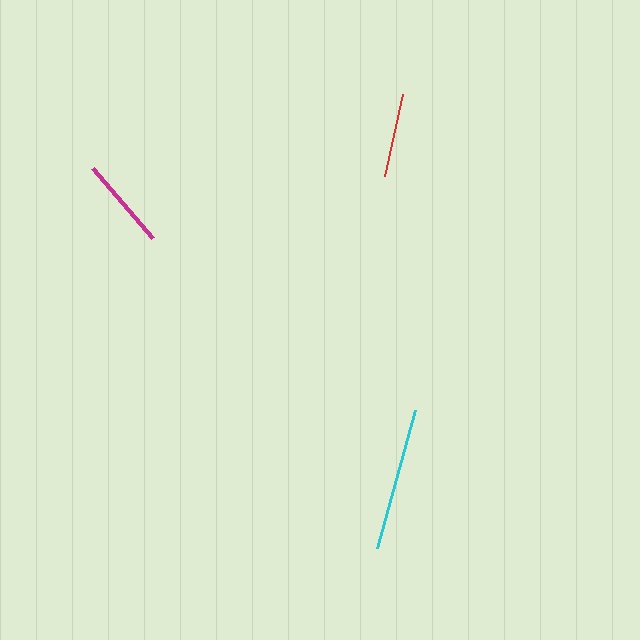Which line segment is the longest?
The cyan line is the longest at approximately 143 pixels.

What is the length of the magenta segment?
The magenta segment is approximately 93 pixels long.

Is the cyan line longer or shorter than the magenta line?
The cyan line is longer than the magenta line.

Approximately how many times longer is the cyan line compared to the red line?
The cyan line is approximately 1.7 times the length of the red line.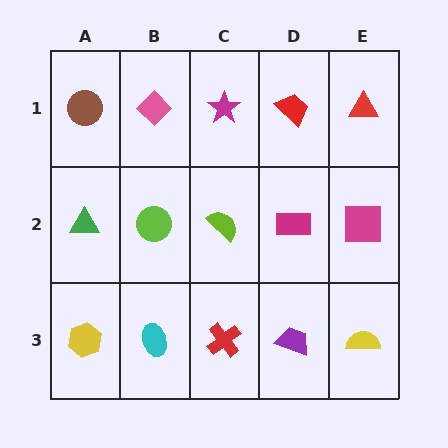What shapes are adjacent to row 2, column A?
A brown circle (row 1, column A), a yellow hexagon (row 3, column A), a lime circle (row 2, column B).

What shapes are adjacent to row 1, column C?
A lime semicircle (row 2, column C), a pink diamond (row 1, column B), a red trapezoid (row 1, column D).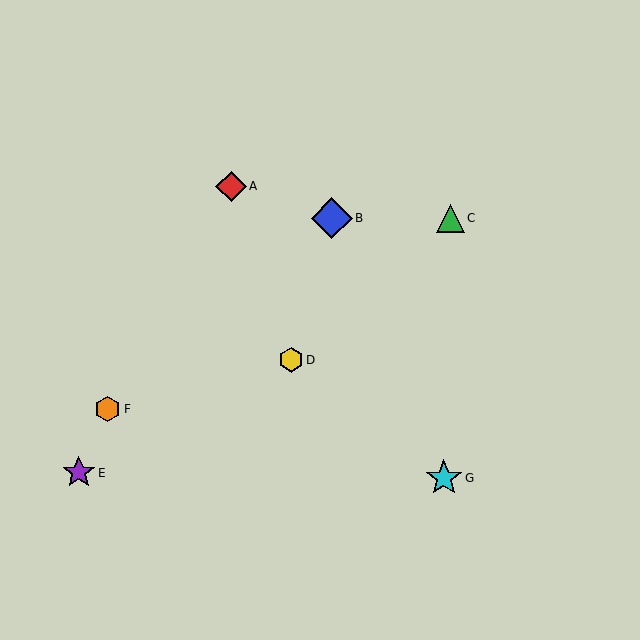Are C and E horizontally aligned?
No, C is at y≈218 and E is at y≈473.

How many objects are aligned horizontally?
2 objects (B, C) are aligned horizontally.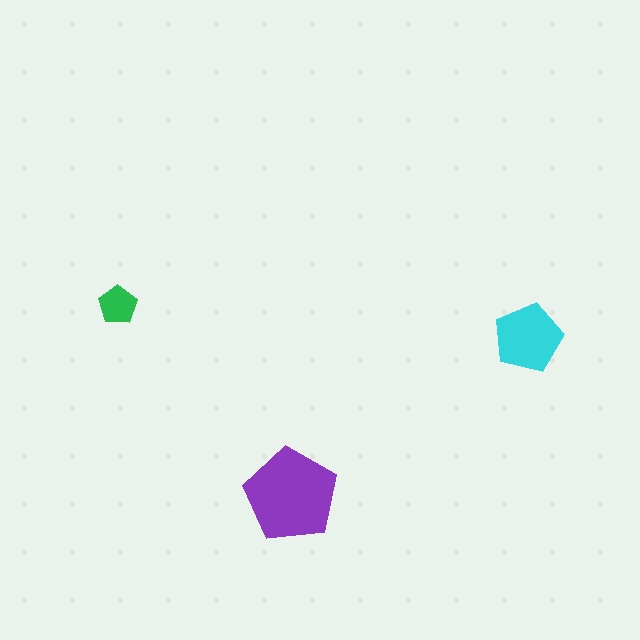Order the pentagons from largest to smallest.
the purple one, the cyan one, the green one.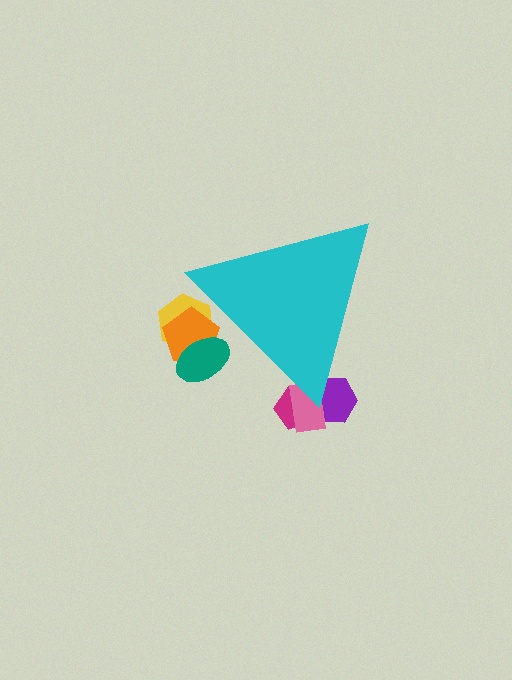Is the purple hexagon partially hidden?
Yes, the purple hexagon is partially hidden behind the cyan triangle.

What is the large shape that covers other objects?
A cyan triangle.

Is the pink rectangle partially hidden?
Yes, the pink rectangle is partially hidden behind the cyan triangle.